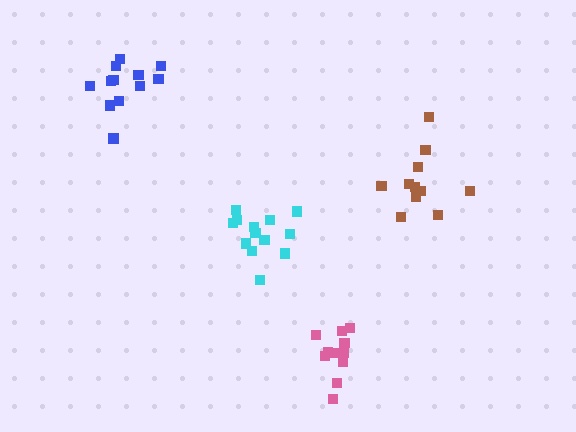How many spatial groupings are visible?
There are 4 spatial groupings.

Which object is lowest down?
The pink cluster is bottommost.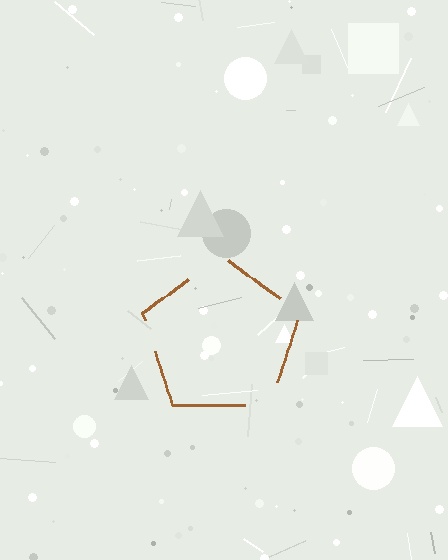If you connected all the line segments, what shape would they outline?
They would outline a pentagon.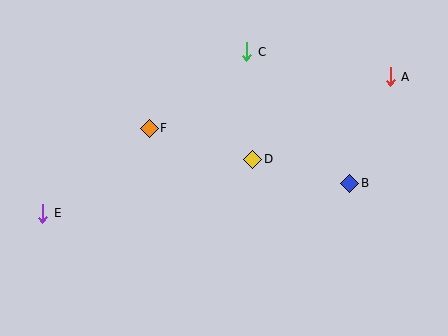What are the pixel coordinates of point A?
Point A is at (390, 77).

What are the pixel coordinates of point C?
Point C is at (247, 52).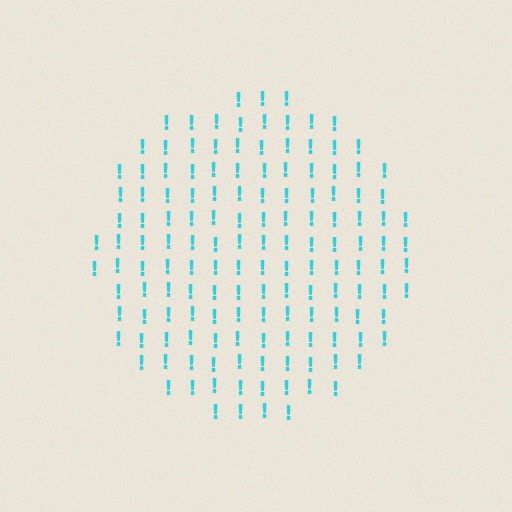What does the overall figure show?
The overall figure shows a circle.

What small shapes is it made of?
It is made of small exclamation marks.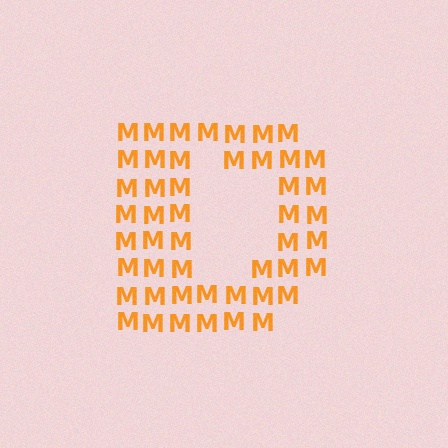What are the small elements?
The small elements are letter M's.